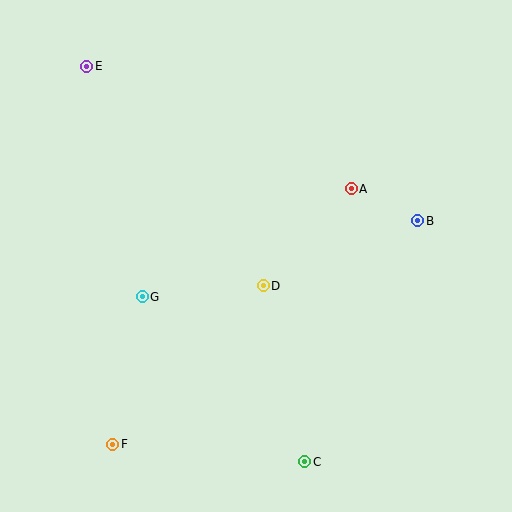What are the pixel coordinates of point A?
Point A is at (351, 189).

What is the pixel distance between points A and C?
The distance between A and C is 277 pixels.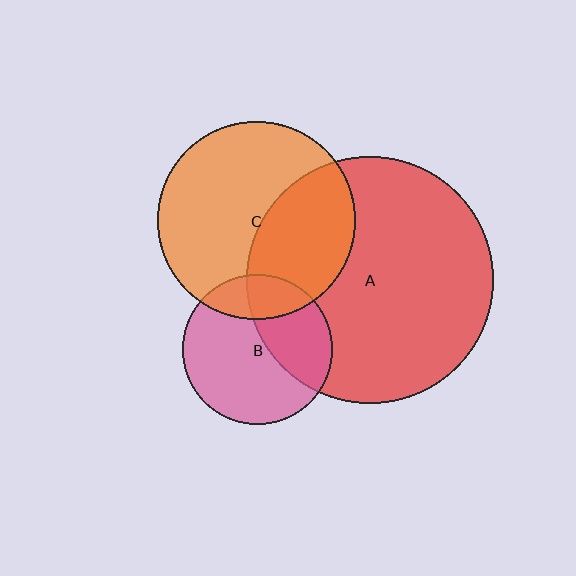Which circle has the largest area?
Circle A (red).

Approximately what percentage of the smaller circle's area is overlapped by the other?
Approximately 40%.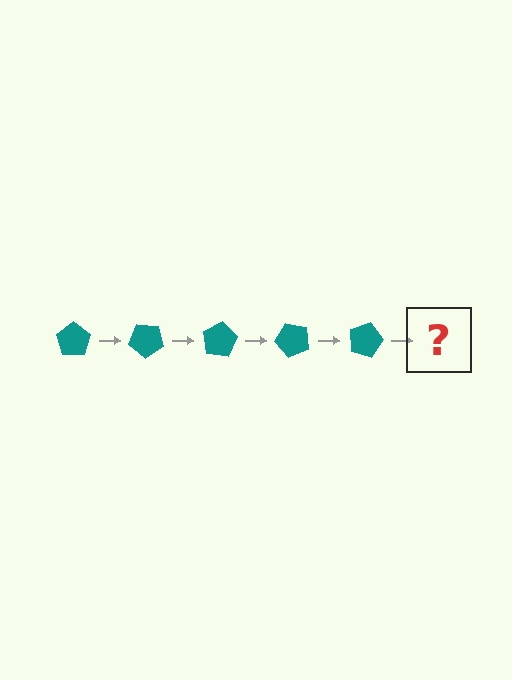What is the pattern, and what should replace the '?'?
The pattern is that the pentagon rotates 40 degrees each step. The '?' should be a teal pentagon rotated 200 degrees.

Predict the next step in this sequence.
The next step is a teal pentagon rotated 200 degrees.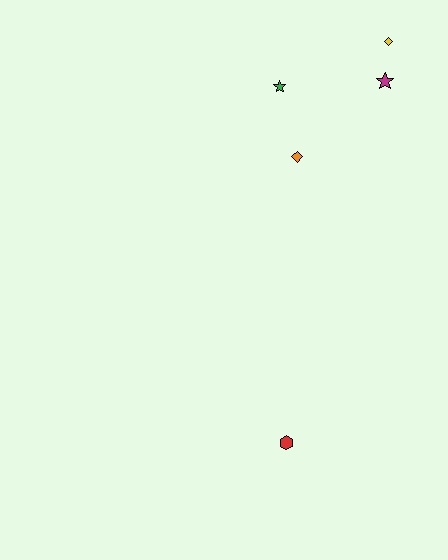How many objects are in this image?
There are 5 objects.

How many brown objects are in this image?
There are no brown objects.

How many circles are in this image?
There are no circles.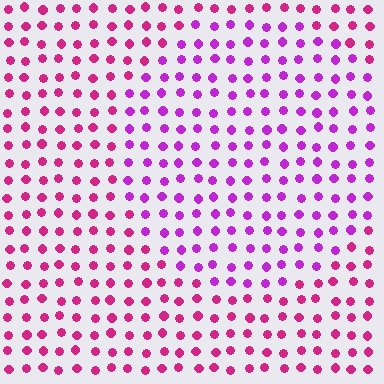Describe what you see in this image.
The image is filled with small magenta elements in a uniform arrangement. A circle-shaped region is visible where the elements are tinted to a slightly different hue, forming a subtle color boundary.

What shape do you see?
I see a circle.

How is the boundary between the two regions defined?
The boundary is defined purely by a slight shift in hue (about 33 degrees). Spacing, size, and orientation are identical on both sides.